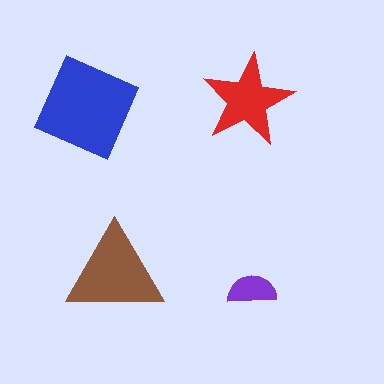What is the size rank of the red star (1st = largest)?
3rd.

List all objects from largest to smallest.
The blue diamond, the brown triangle, the red star, the purple semicircle.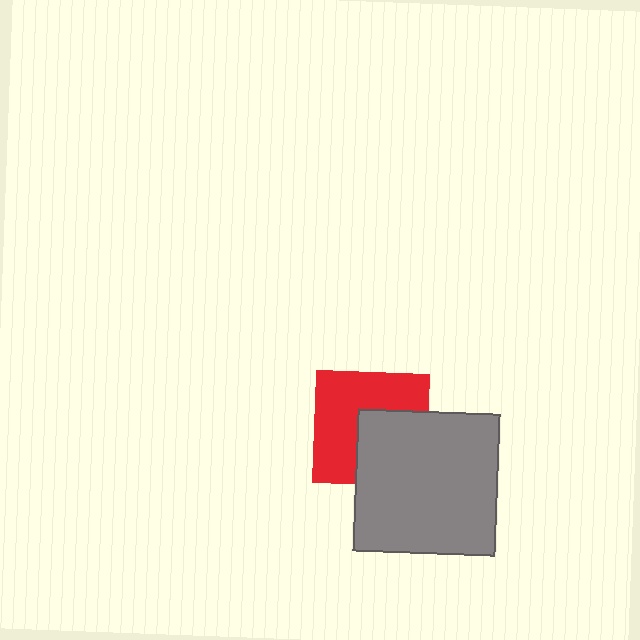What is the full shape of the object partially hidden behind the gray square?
The partially hidden object is a red square.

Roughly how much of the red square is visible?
About half of it is visible (roughly 59%).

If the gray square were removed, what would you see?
You would see the complete red square.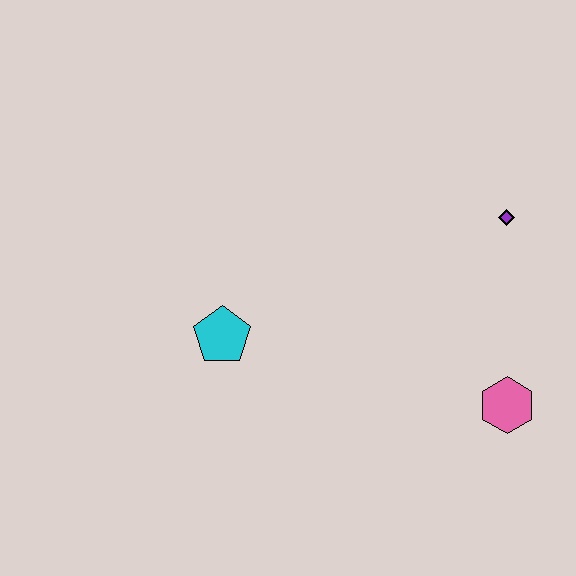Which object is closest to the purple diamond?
The pink hexagon is closest to the purple diamond.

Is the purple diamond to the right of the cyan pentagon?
Yes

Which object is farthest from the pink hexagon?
The cyan pentagon is farthest from the pink hexagon.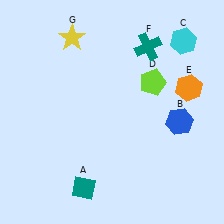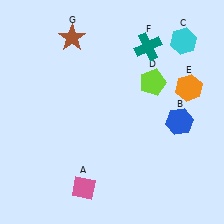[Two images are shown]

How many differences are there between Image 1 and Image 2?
There are 2 differences between the two images.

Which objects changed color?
A changed from teal to pink. G changed from yellow to brown.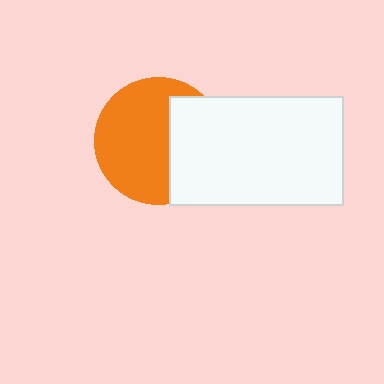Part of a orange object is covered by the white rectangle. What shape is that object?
It is a circle.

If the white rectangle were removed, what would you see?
You would see the complete orange circle.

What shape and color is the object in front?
The object in front is a white rectangle.